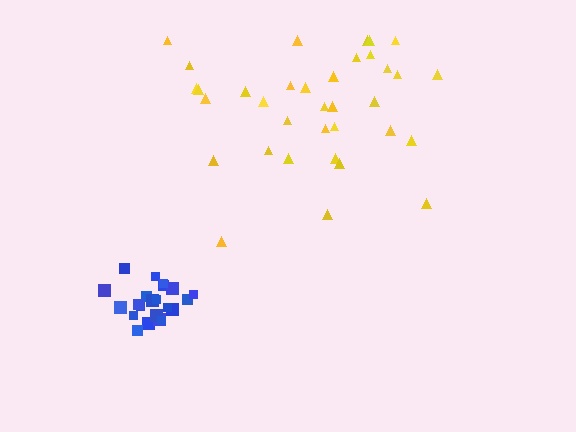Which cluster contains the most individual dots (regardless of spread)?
Yellow (35).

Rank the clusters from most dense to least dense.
blue, yellow.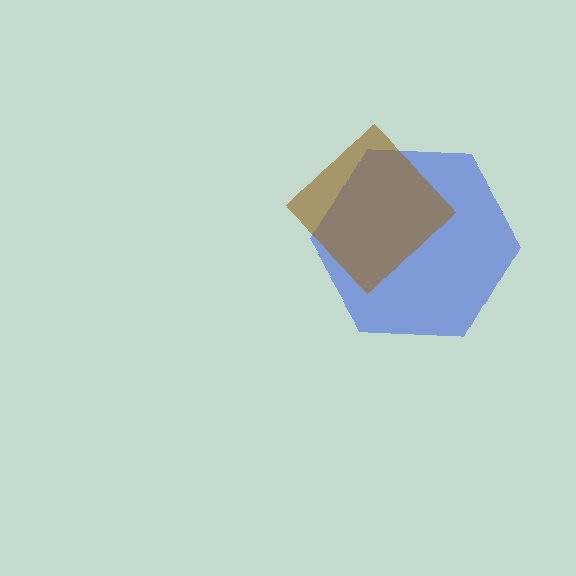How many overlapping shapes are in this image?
There are 2 overlapping shapes in the image.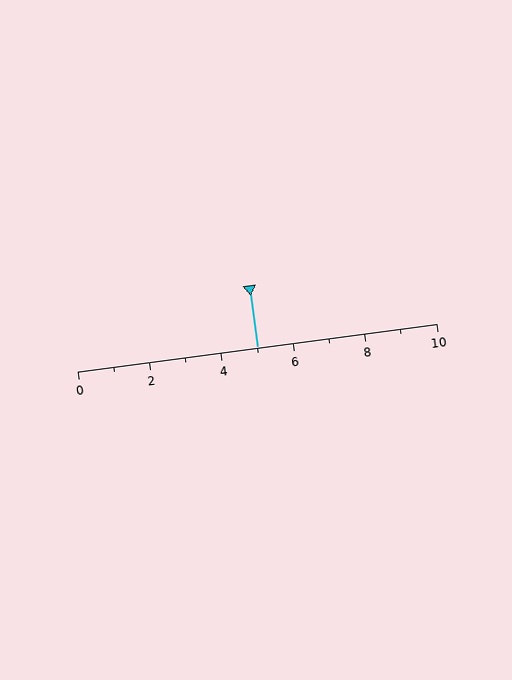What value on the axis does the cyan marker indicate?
The marker indicates approximately 5.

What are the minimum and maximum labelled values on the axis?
The axis runs from 0 to 10.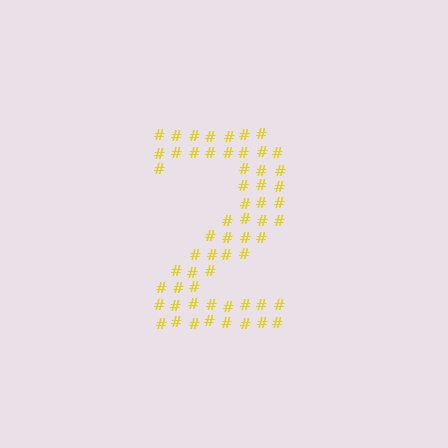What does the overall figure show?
The overall figure shows the digit 2.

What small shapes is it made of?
It is made of small hash symbols.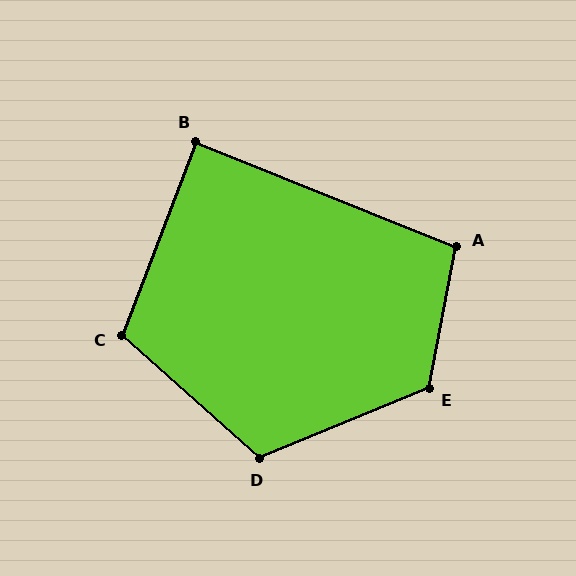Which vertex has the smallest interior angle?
B, at approximately 89 degrees.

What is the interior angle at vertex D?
Approximately 116 degrees (obtuse).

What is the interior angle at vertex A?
Approximately 101 degrees (obtuse).